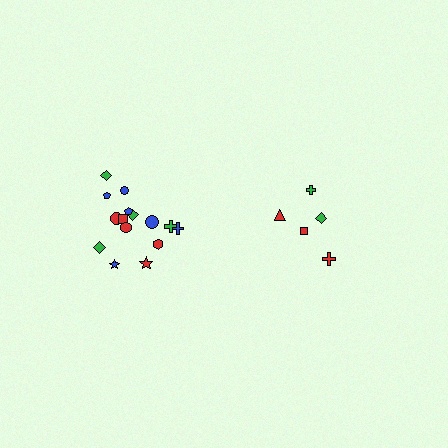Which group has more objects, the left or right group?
The left group.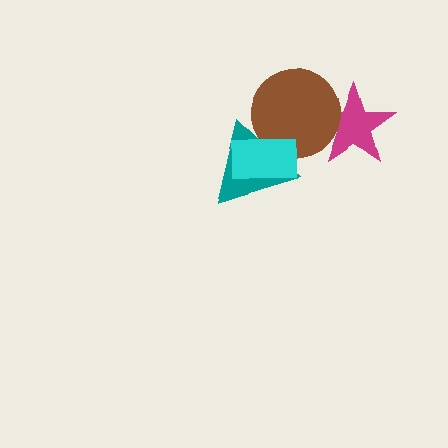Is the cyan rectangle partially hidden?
No, no other shape covers it.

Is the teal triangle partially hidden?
Yes, it is partially covered by another shape.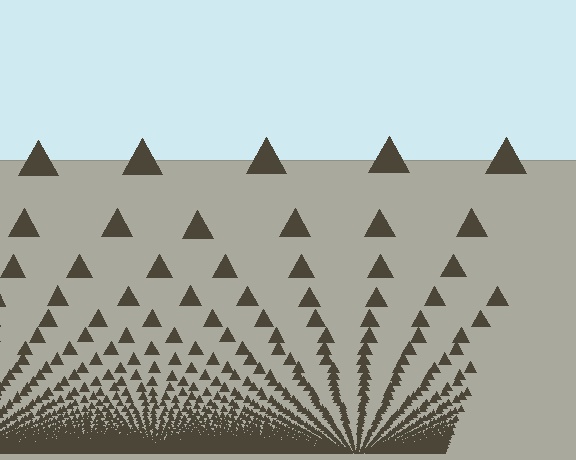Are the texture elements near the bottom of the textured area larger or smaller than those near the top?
Smaller. The gradient is inverted — elements near the bottom are smaller and denser.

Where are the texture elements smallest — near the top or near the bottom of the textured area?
Near the bottom.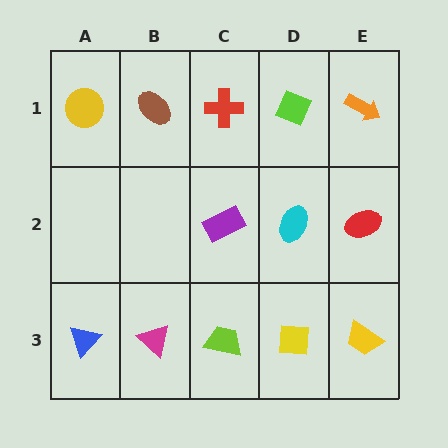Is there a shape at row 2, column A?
No, that cell is empty.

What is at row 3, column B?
A magenta triangle.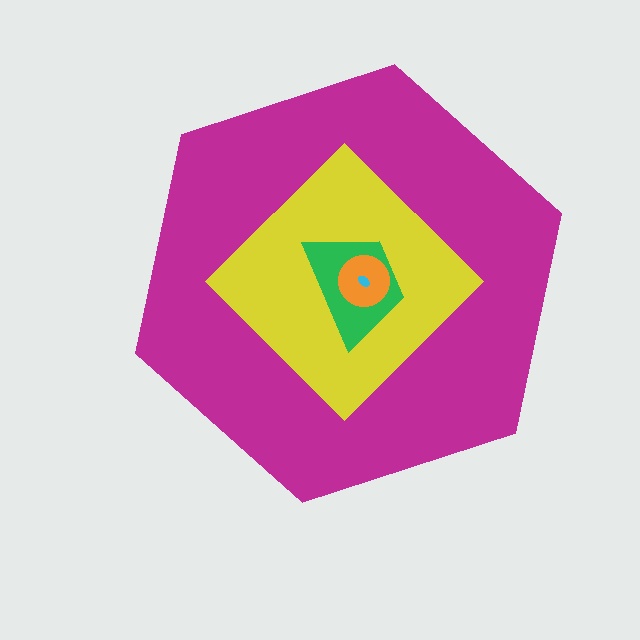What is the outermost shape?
The magenta hexagon.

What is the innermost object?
The cyan ellipse.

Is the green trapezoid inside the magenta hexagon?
Yes.